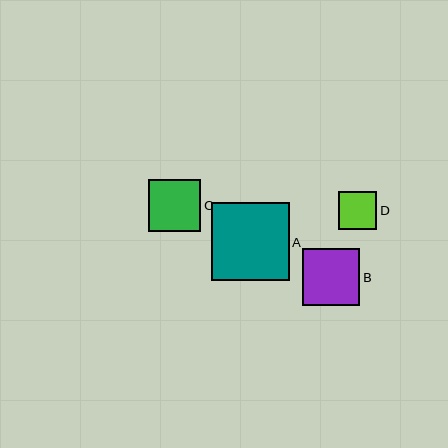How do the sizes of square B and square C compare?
Square B and square C are approximately the same size.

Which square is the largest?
Square A is the largest with a size of approximately 78 pixels.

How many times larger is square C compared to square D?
Square C is approximately 1.3 times the size of square D.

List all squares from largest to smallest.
From largest to smallest: A, B, C, D.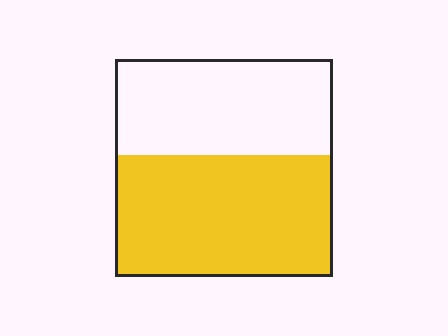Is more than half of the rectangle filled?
Yes.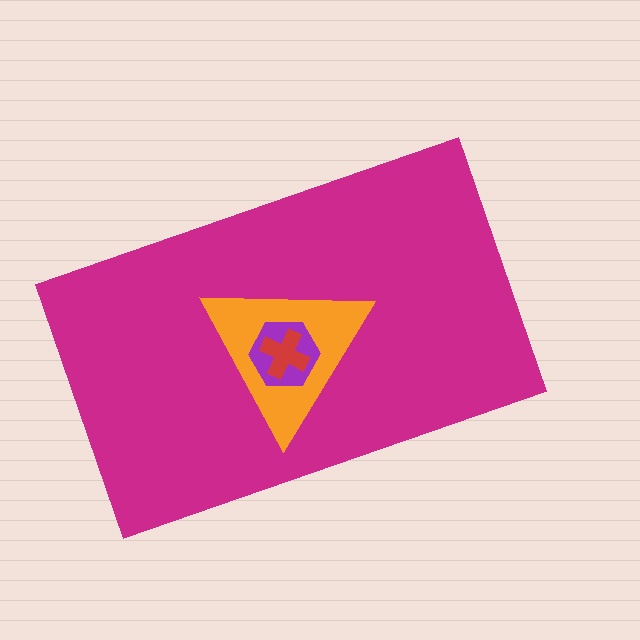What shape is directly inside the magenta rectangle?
The orange triangle.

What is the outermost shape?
The magenta rectangle.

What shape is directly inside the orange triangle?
The purple hexagon.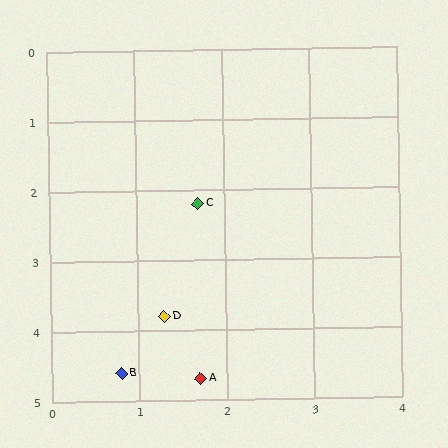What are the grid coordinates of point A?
Point A is at approximately (1.7, 4.7).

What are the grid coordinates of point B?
Point B is at approximately (0.8, 4.6).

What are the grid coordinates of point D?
Point D is at approximately (1.3, 3.8).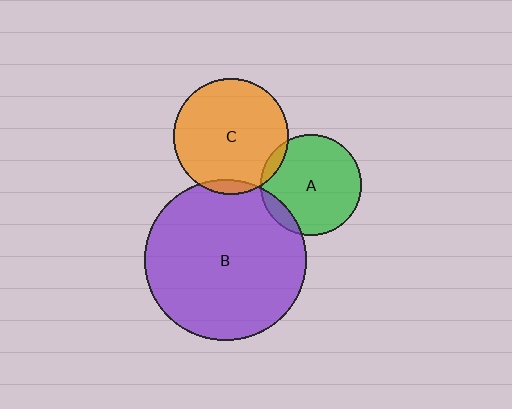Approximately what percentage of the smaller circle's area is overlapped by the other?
Approximately 5%.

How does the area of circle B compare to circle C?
Approximately 2.0 times.